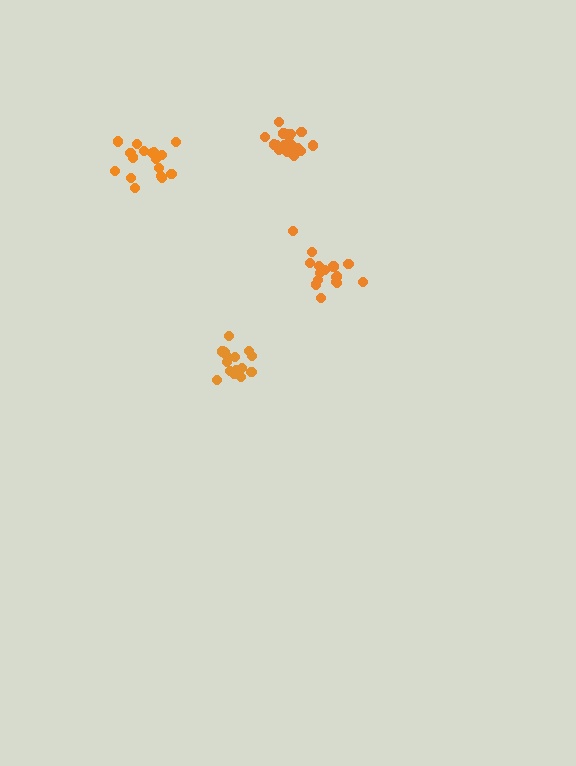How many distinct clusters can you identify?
There are 4 distinct clusters.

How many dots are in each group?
Group 1: 17 dots, Group 2: 19 dots, Group 3: 15 dots, Group 4: 17 dots (68 total).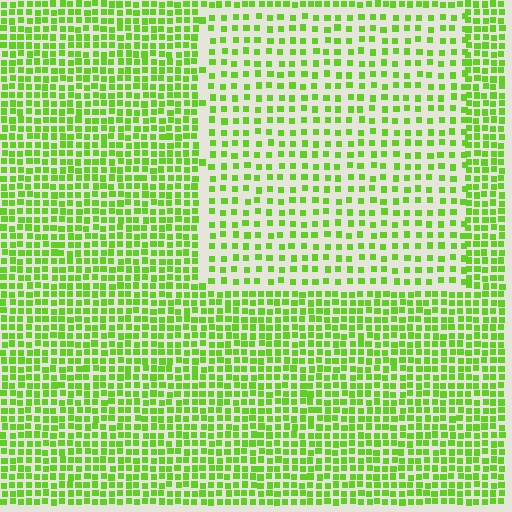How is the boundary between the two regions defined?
The boundary is defined by a change in element density (approximately 1.9x ratio). All elements are the same color, size, and shape.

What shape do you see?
I see a rectangle.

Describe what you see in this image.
The image contains small lime elements arranged at two different densities. A rectangle-shaped region is visible where the elements are less densely packed than the surrounding area.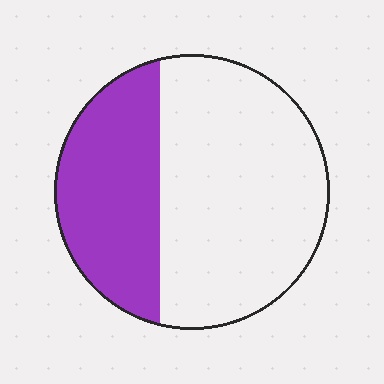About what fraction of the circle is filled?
About one third (1/3).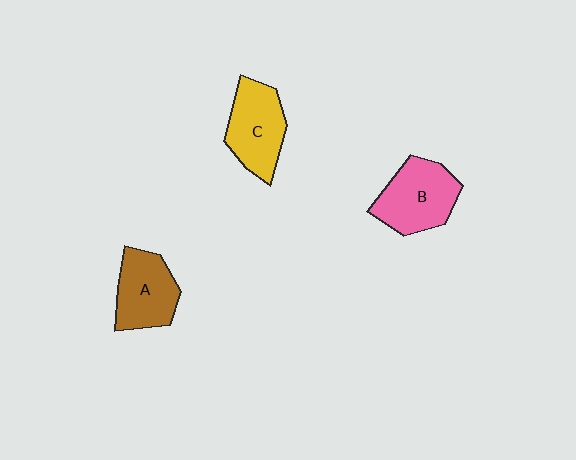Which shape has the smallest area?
Shape A (brown).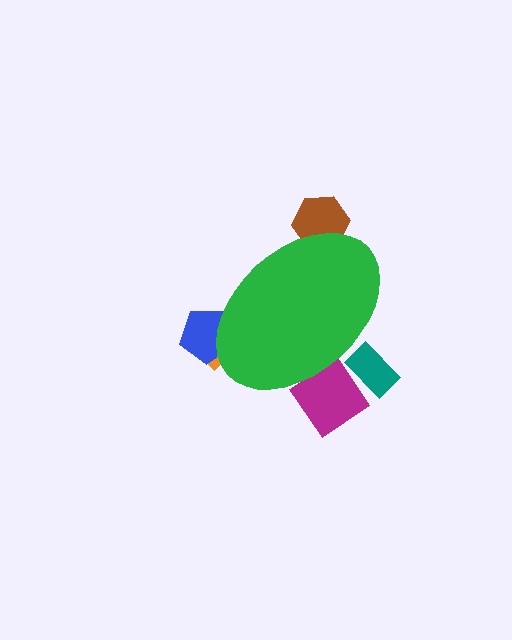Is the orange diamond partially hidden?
Yes, the orange diamond is partially hidden behind the green ellipse.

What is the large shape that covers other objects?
A green ellipse.